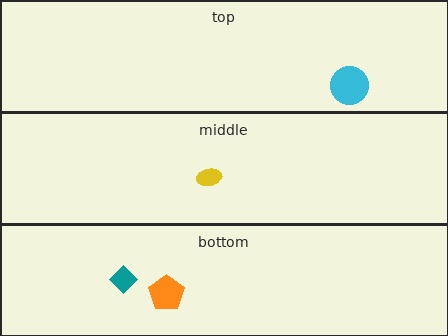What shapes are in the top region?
The cyan circle.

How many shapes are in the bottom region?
2.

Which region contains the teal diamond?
The bottom region.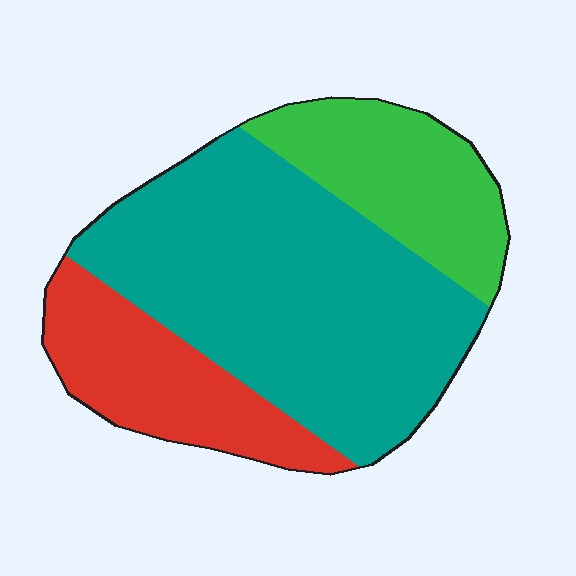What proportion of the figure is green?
Green covers around 20% of the figure.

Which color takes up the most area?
Teal, at roughly 55%.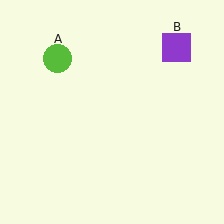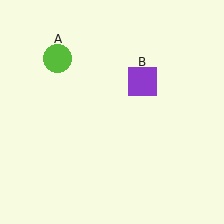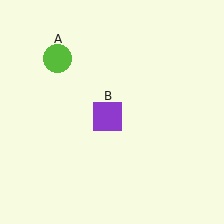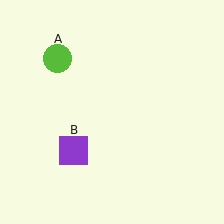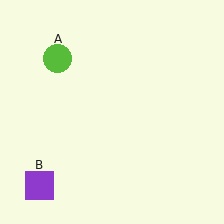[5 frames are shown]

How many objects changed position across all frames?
1 object changed position: purple square (object B).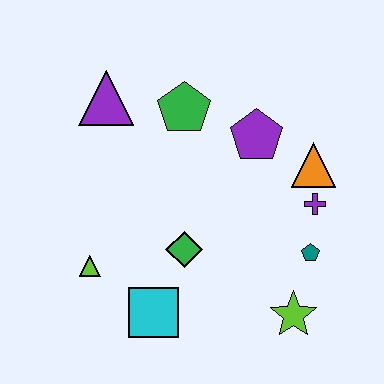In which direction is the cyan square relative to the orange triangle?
The cyan square is to the left of the orange triangle.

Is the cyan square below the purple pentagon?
Yes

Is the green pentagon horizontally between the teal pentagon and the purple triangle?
Yes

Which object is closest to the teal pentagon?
The purple cross is closest to the teal pentagon.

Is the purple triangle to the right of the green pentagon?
No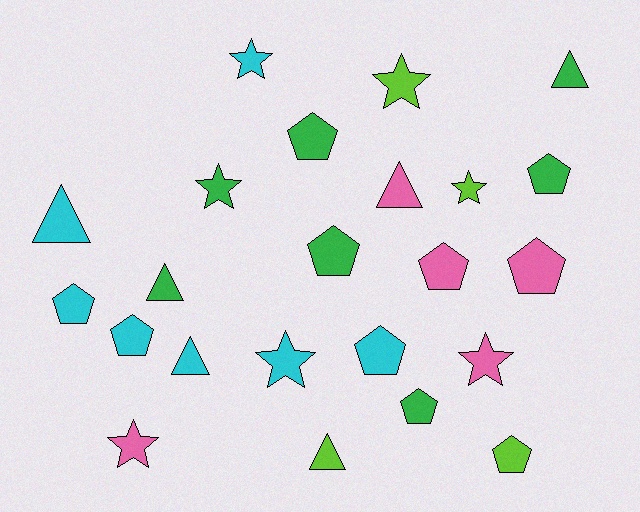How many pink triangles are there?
There is 1 pink triangle.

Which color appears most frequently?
Green, with 7 objects.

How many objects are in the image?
There are 23 objects.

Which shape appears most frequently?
Pentagon, with 10 objects.